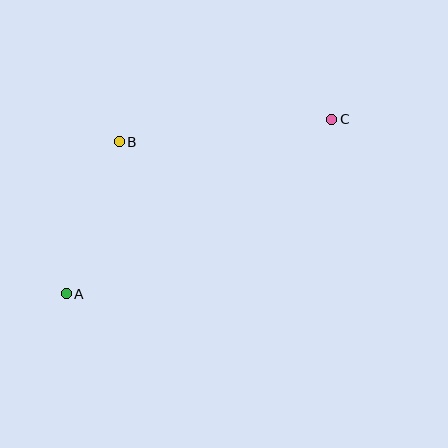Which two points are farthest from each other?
Points A and C are farthest from each other.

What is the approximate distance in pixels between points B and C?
The distance between B and C is approximately 214 pixels.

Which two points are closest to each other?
Points A and B are closest to each other.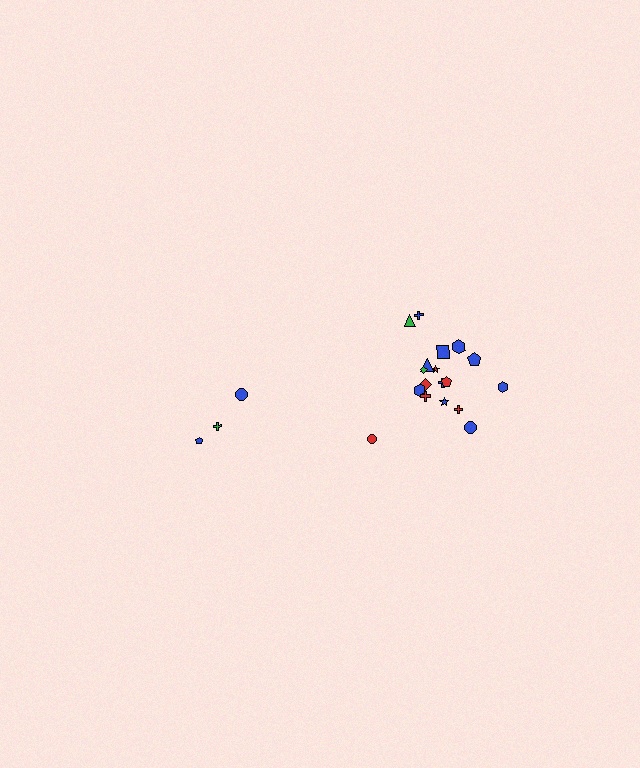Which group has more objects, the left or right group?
The right group.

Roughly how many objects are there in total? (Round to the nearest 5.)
Roughly 20 objects in total.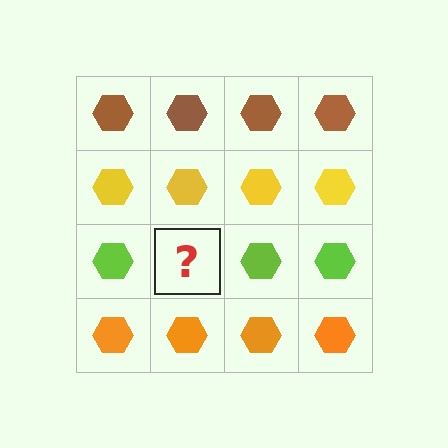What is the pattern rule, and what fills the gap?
The rule is that each row has a consistent color. The gap should be filled with a lime hexagon.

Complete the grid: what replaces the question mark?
The question mark should be replaced with a lime hexagon.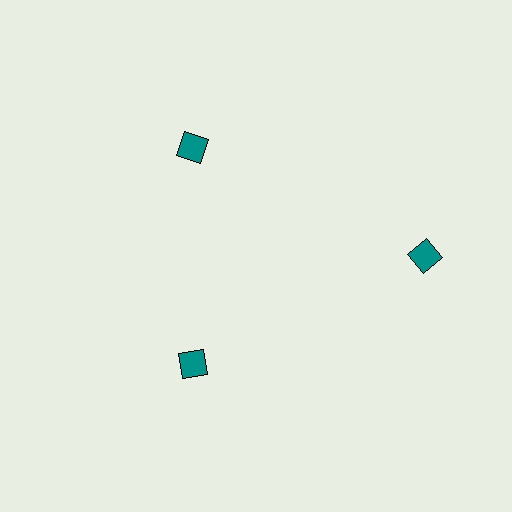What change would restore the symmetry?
The symmetry would be restored by moving it inward, back onto the ring so that all 3 diamonds sit at equal angles and equal distance from the center.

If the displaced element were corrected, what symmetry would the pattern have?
It would have 3-fold rotational symmetry — the pattern would map onto itself every 120 degrees.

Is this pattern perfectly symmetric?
No. The 3 teal diamonds are arranged in a ring, but one element near the 3 o'clock position is pushed outward from the center, breaking the 3-fold rotational symmetry.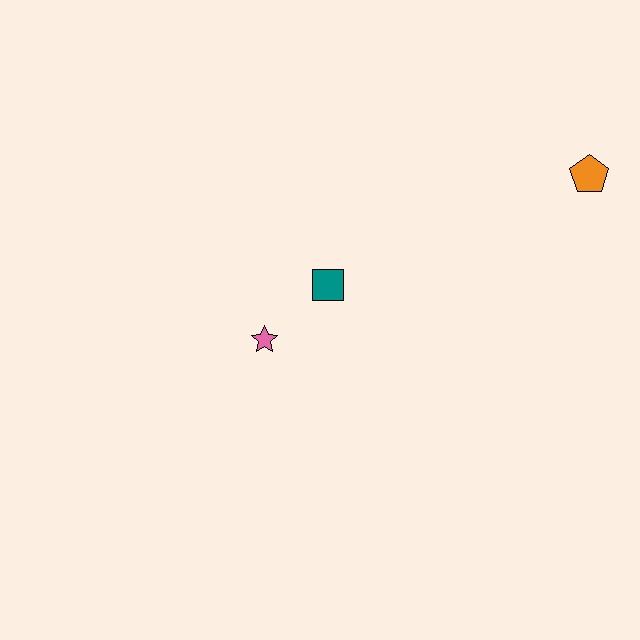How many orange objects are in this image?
There is 1 orange object.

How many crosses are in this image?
There are no crosses.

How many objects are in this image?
There are 3 objects.